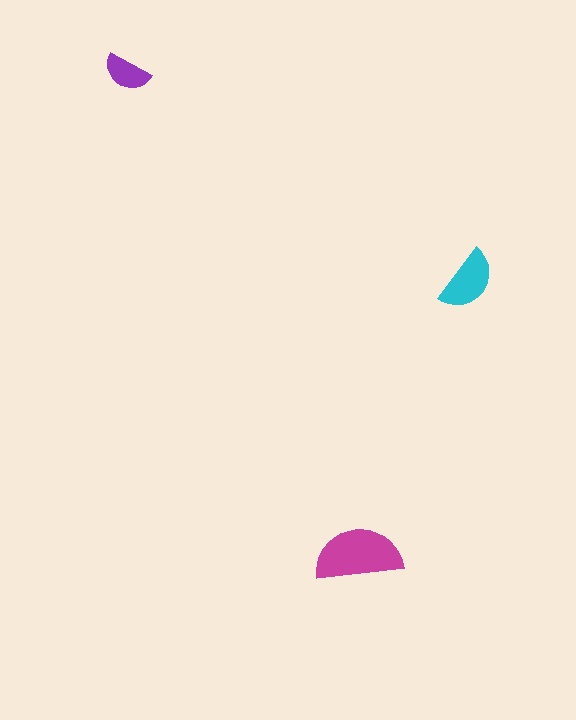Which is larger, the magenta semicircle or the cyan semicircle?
The magenta one.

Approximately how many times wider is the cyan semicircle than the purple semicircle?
About 1.5 times wider.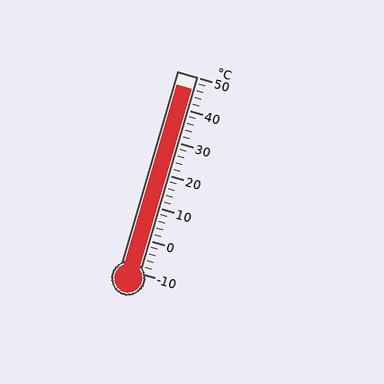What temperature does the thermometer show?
The thermometer shows approximately 46°C.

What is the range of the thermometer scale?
The thermometer scale ranges from -10°C to 50°C.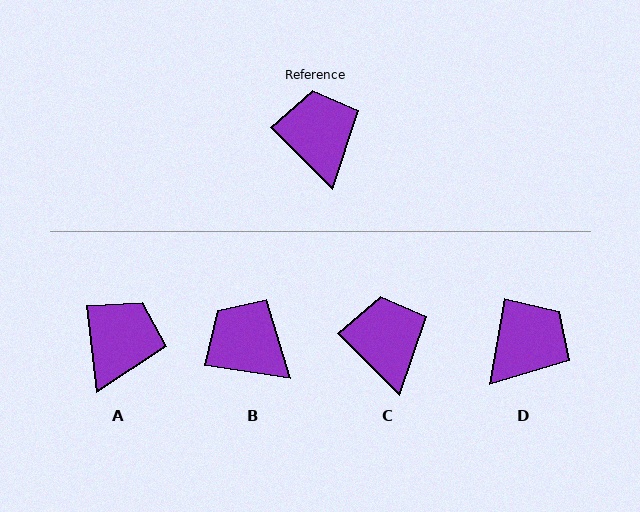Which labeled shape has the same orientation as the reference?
C.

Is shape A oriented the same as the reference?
No, it is off by about 38 degrees.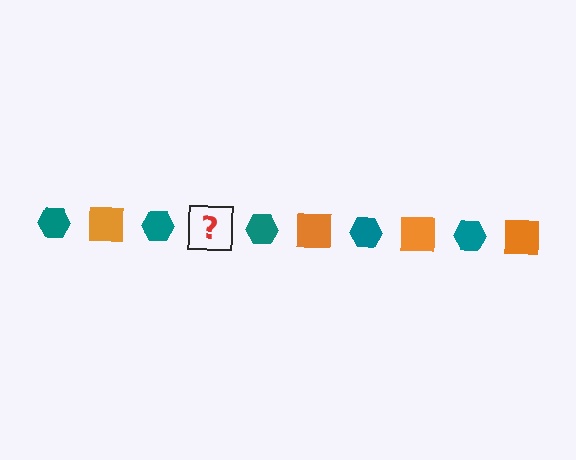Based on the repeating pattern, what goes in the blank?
The blank should be an orange square.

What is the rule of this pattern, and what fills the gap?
The rule is that the pattern alternates between teal hexagon and orange square. The gap should be filled with an orange square.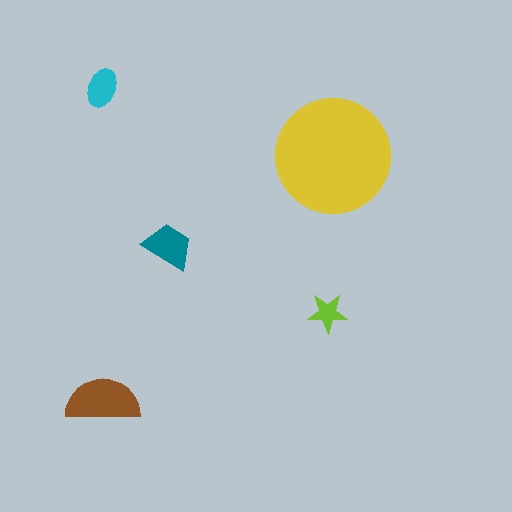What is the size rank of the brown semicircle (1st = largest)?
2nd.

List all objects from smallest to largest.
The lime star, the cyan ellipse, the teal trapezoid, the brown semicircle, the yellow circle.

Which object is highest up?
The cyan ellipse is topmost.